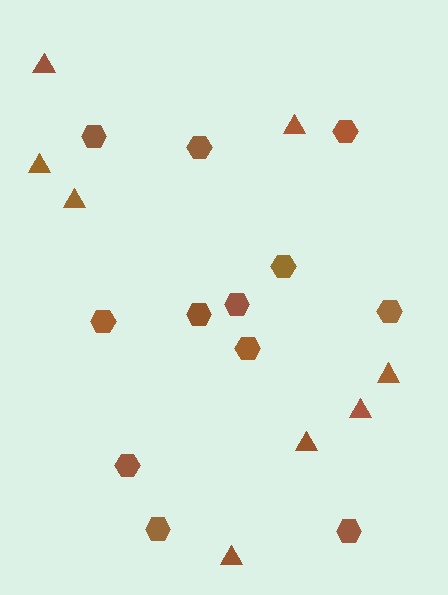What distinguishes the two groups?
There are 2 groups: one group of hexagons (12) and one group of triangles (8).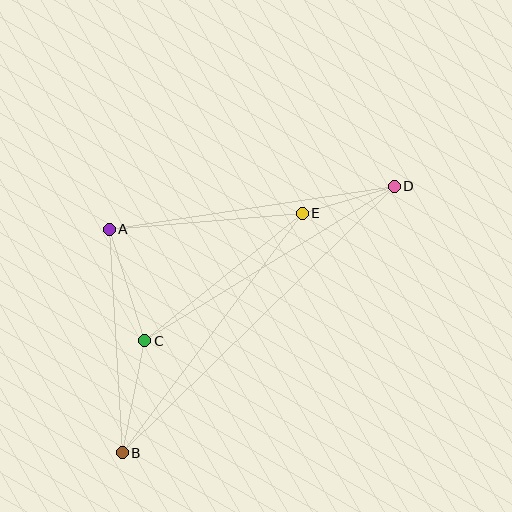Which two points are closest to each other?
Points D and E are closest to each other.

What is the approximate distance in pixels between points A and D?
The distance between A and D is approximately 288 pixels.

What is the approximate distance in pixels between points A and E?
The distance between A and E is approximately 194 pixels.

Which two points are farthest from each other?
Points B and D are farthest from each other.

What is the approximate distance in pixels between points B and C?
The distance between B and C is approximately 114 pixels.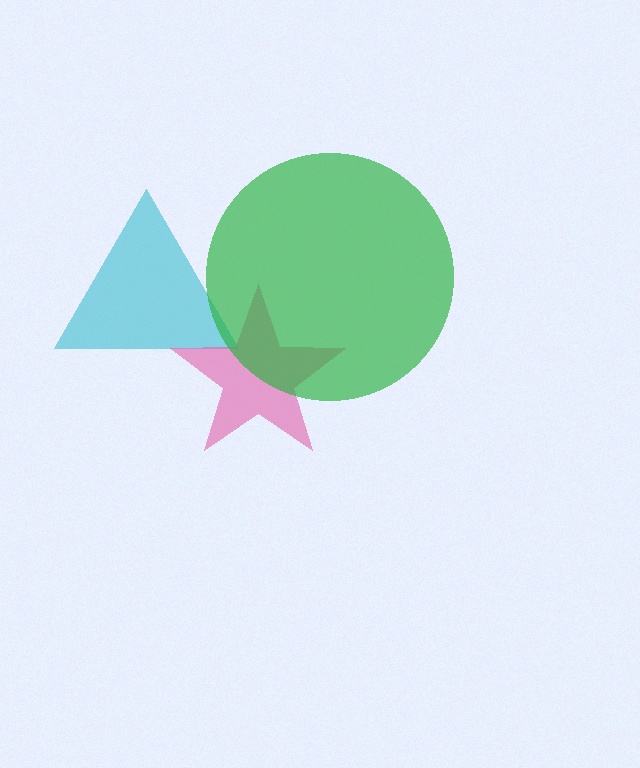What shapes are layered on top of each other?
The layered shapes are: a cyan triangle, a pink star, a green circle.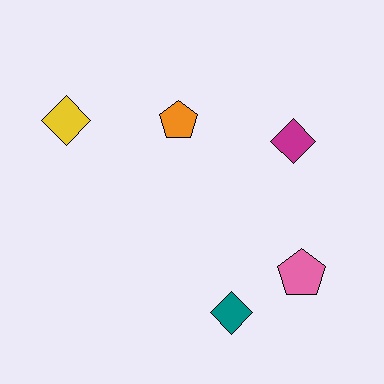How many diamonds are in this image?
There are 3 diamonds.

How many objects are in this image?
There are 5 objects.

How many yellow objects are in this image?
There is 1 yellow object.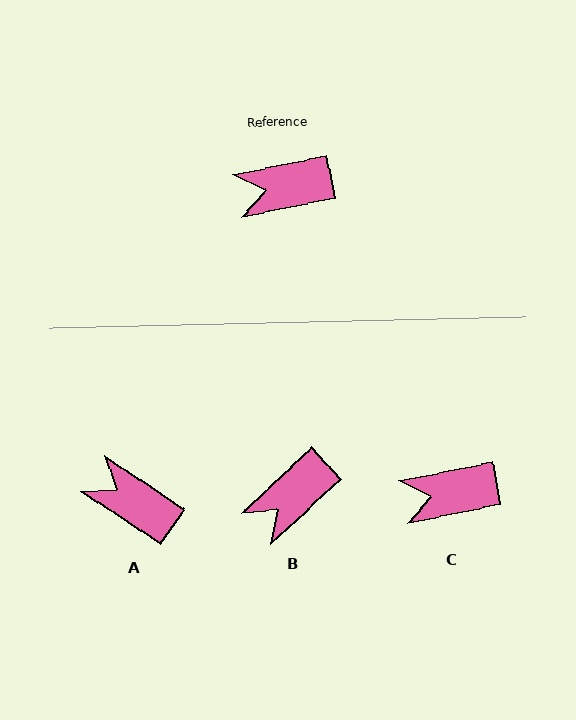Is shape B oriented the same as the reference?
No, it is off by about 32 degrees.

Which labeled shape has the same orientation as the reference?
C.